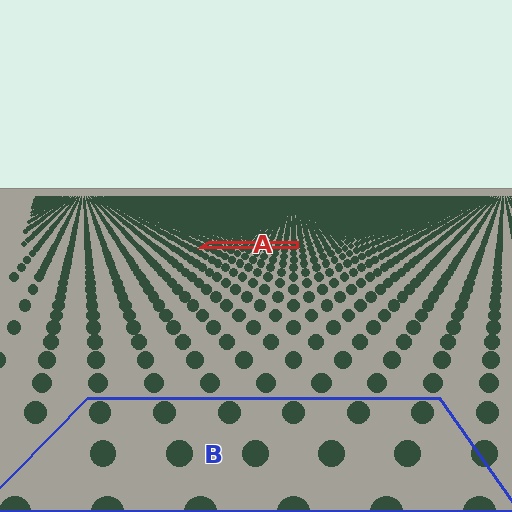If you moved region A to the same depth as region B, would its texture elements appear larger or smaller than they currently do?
They would appear larger. At a closer depth, the same texture elements are projected at a bigger on-screen size.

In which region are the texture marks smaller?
The texture marks are smaller in region A, because it is farther away.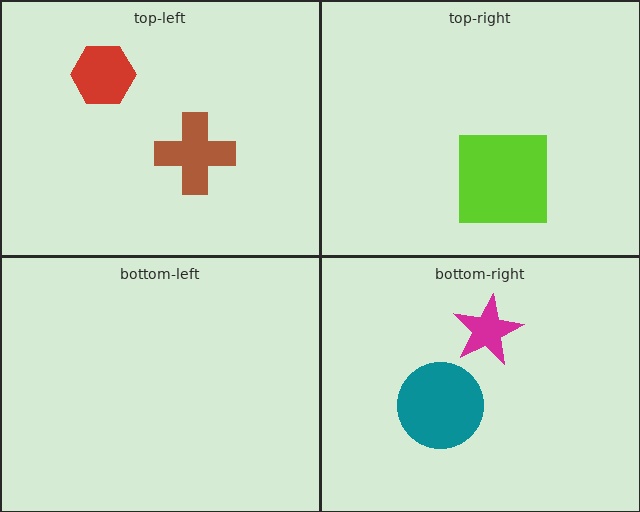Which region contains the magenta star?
The bottom-right region.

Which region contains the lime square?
The top-right region.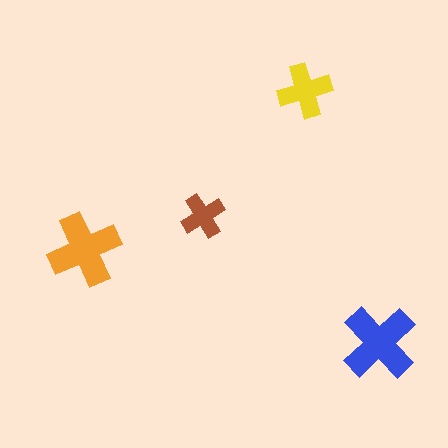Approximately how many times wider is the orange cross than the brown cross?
About 1.5 times wider.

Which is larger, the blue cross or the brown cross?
The blue one.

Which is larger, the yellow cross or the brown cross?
The yellow one.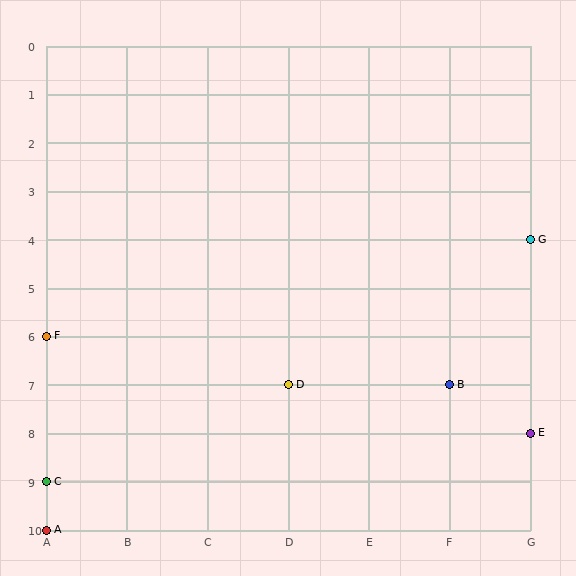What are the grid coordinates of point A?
Point A is at grid coordinates (A, 10).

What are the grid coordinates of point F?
Point F is at grid coordinates (A, 6).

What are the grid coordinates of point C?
Point C is at grid coordinates (A, 9).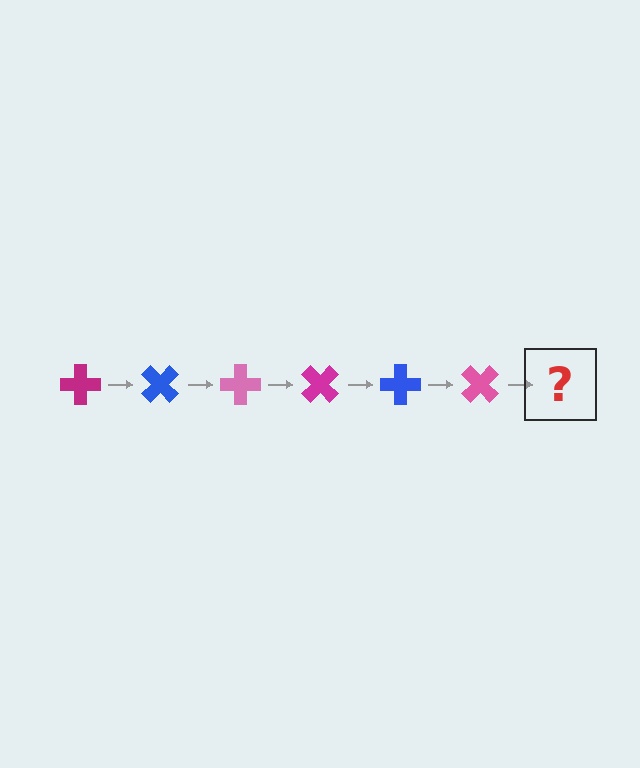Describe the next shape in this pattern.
It should be a magenta cross, rotated 270 degrees from the start.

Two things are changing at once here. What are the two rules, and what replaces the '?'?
The two rules are that it rotates 45 degrees each step and the color cycles through magenta, blue, and pink. The '?' should be a magenta cross, rotated 270 degrees from the start.